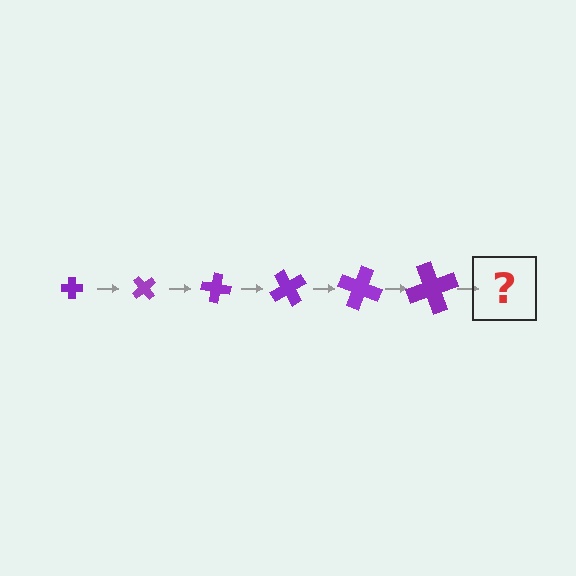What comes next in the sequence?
The next element should be a cross, larger than the previous one and rotated 300 degrees from the start.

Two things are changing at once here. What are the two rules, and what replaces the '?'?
The two rules are that the cross grows larger each step and it rotates 50 degrees each step. The '?' should be a cross, larger than the previous one and rotated 300 degrees from the start.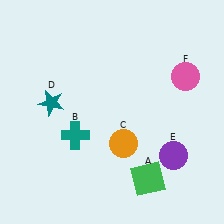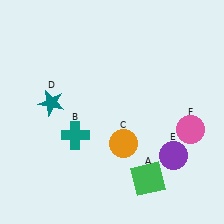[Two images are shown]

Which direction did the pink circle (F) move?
The pink circle (F) moved down.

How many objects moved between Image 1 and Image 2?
1 object moved between the two images.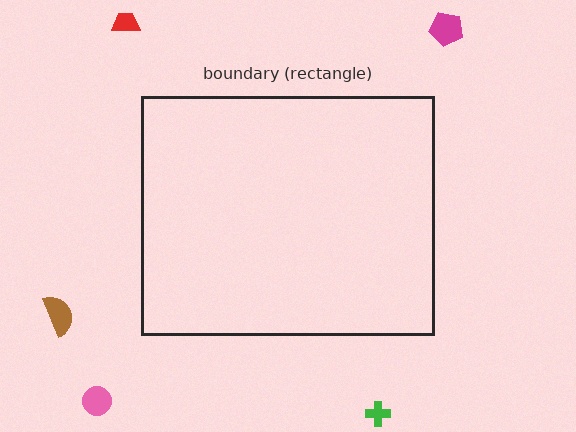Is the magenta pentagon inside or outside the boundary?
Outside.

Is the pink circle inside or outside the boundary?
Outside.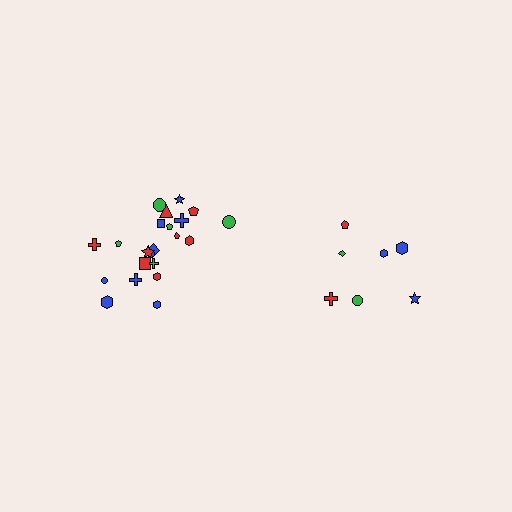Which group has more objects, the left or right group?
The left group.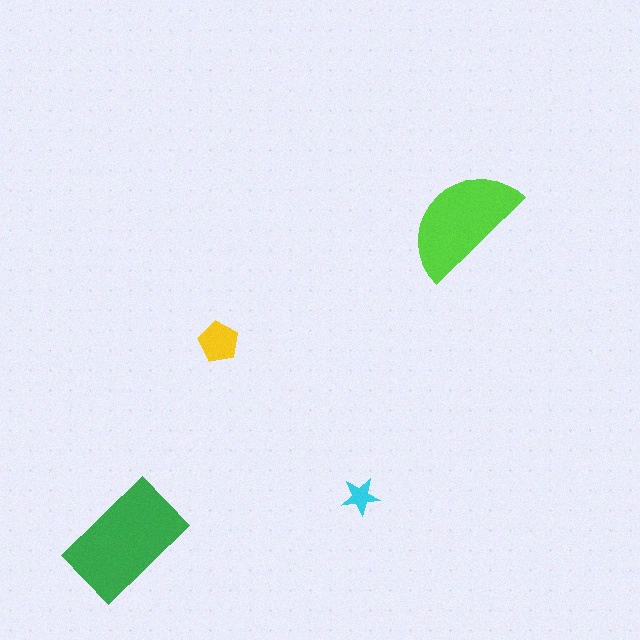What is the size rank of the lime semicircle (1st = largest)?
2nd.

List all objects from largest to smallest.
The green rectangle, the lime semicircle, the yellow pentagon, the cyan star.